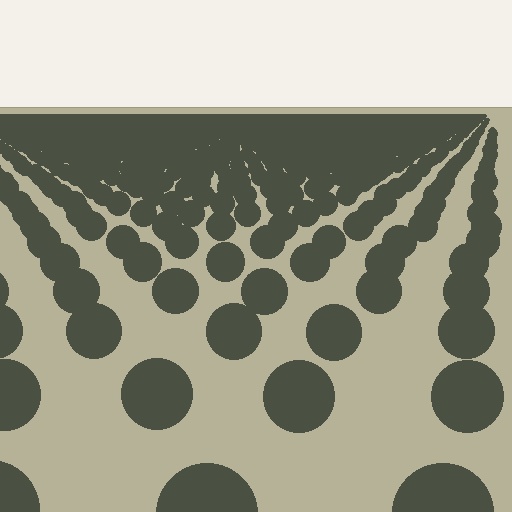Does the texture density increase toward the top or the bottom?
Density increases toward the top.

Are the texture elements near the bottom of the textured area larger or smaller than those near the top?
Larger. Near the bottom, elements are closer to the viewer and appear at a bigger on-screen size.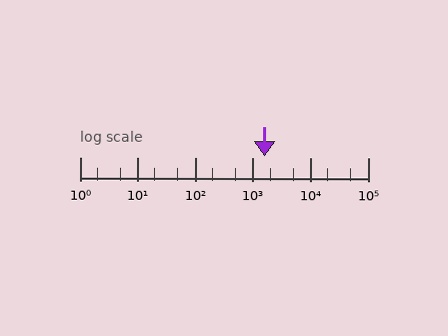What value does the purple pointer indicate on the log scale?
The pointer indicates approximately 1600.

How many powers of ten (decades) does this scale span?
The scale spans 5 decades, from 1 to 100000.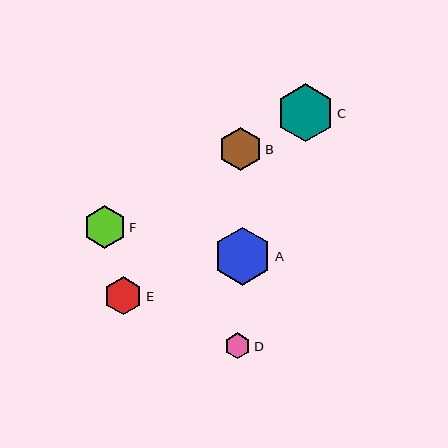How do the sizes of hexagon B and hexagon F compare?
Hexagon B and hexagon F are approximately the same size.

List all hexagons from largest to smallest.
From largest to smallest: A, C, B, F, E, D.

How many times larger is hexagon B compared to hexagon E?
Hexagon B is approximately 1.1 times the size of hexagon E.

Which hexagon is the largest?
Hexagon A is the largest with a size of approximately 58 pixels.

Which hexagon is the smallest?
Hexagon D is the smallest with a size of approximately 26 pixels.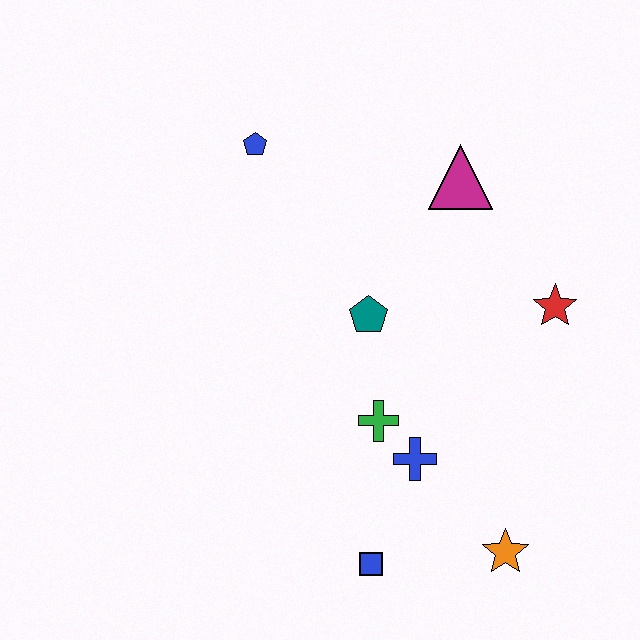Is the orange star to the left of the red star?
Yes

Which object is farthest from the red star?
The blue pentagon is farthest from the red star.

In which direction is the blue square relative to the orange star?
The blue square is to the left of the orange star.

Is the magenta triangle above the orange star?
Yes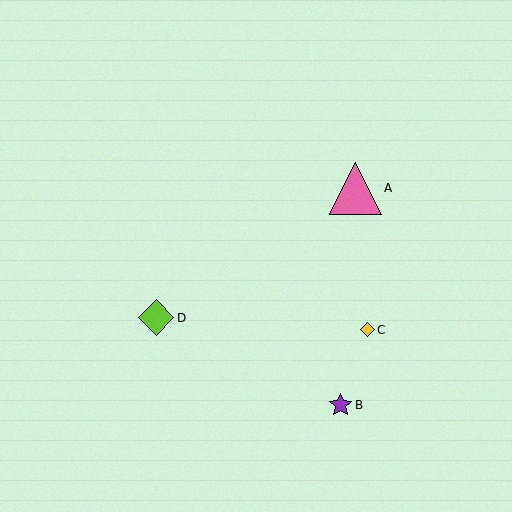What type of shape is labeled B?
Shape B is a purple star.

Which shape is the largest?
The pink triangle (labeled A) is the largest.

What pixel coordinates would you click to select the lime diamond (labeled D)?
Click at (156, 318) to select the lime diamond D.